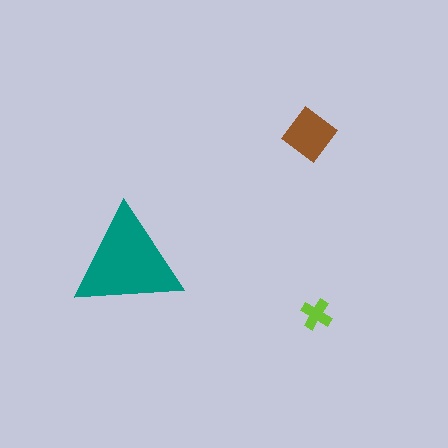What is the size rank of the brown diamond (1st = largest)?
2nd.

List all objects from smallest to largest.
The lime cross, the brown diamond, the teal triangle.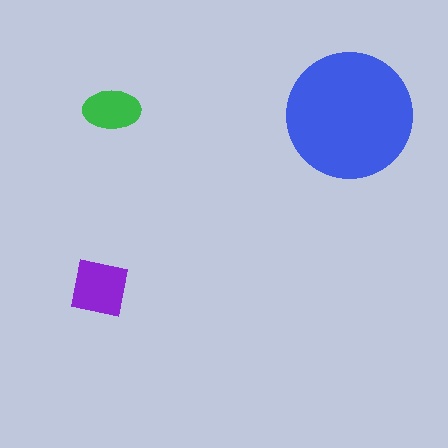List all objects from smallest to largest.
The green ellipse, the purple square, the blue circle.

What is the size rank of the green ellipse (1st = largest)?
3rd.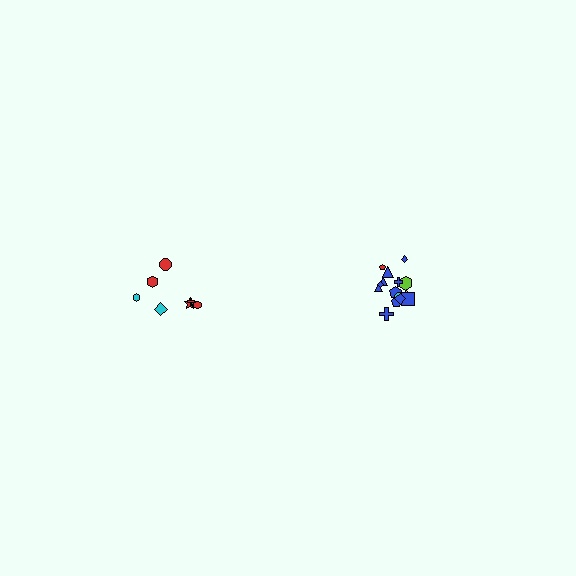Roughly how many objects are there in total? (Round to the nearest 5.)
Roughly 25 objects in total.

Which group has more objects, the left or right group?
The right group.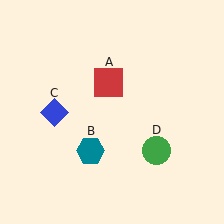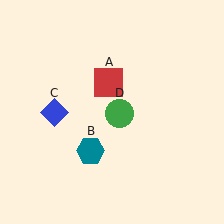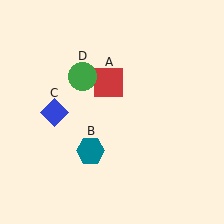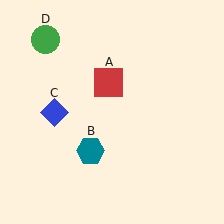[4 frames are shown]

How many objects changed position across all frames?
1 object changed position: green circle (object D).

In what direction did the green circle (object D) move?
The green circle (object D) moved up and to the left.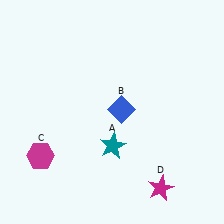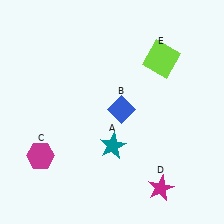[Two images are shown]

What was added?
A lime square (E) was added in Image 2.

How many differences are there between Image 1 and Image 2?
There is 1 difference between the two images.